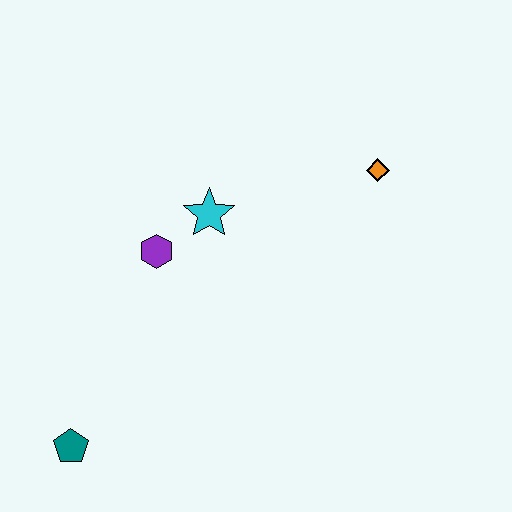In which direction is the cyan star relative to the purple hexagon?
The cyan star is to the right of the purple hexagon.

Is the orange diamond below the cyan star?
No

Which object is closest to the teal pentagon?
The purple hexagon is closest to the teal pentagon.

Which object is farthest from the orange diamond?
The teal pentagon is farthest from the orange diamond.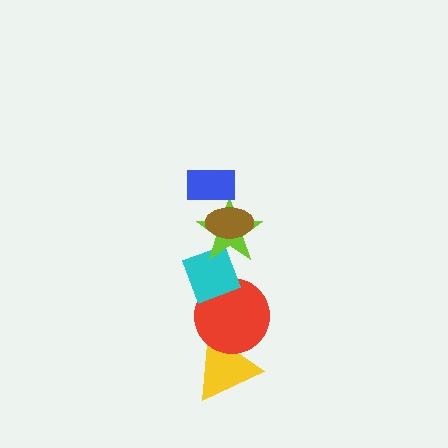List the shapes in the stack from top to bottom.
From top to bottom: the blue rectangle, the brown ellipse, the lime star, the cyan diamond, the red circle, the yellow triangle.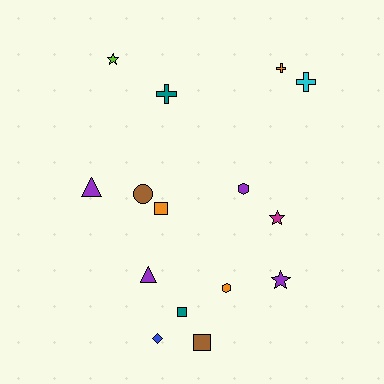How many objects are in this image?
There are 15 objects.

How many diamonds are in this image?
There is 1 diamond.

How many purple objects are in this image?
There are 4 purple objects.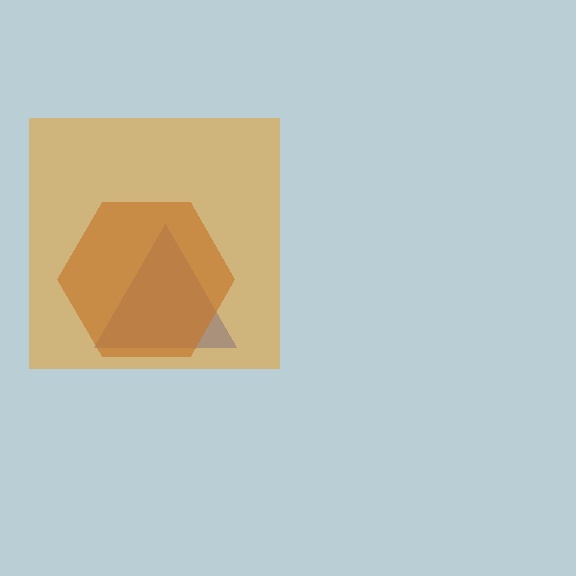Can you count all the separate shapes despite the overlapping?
Yes, there are 3 separate shapes.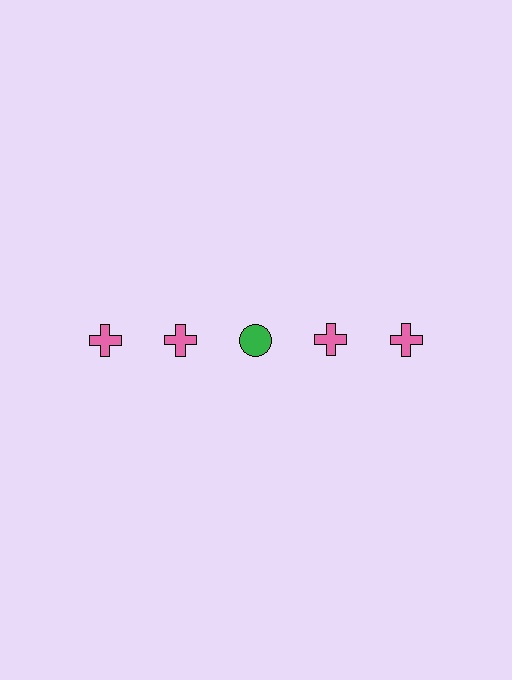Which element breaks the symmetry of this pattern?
The green circle in the top row, center column breaks the symmetry. All other shapes are pink crosses.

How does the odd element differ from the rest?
It differs in both color (green instead of pink) and shape (circle instead of cross).